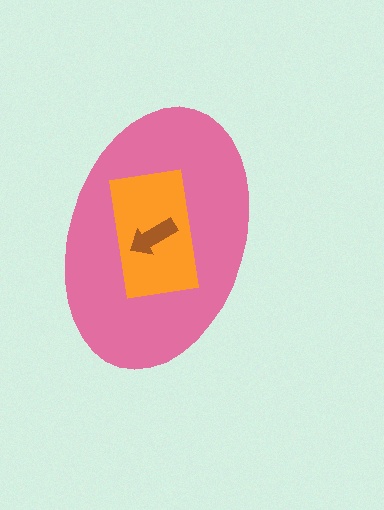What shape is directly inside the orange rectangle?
The brown arrow.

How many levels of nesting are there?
3.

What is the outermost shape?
The pink ellipse.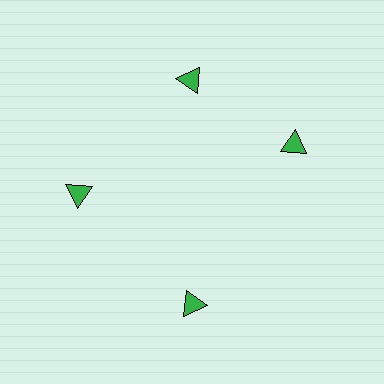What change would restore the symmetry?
The symmetry would be restored by rotating it back into even spacing with its neighbors so that all 4 triangles sit at equal angles and equal distance from the center.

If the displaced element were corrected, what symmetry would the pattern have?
It would have 4-fold rotational symmetry — the pattern would map onto itself every 90 degrees.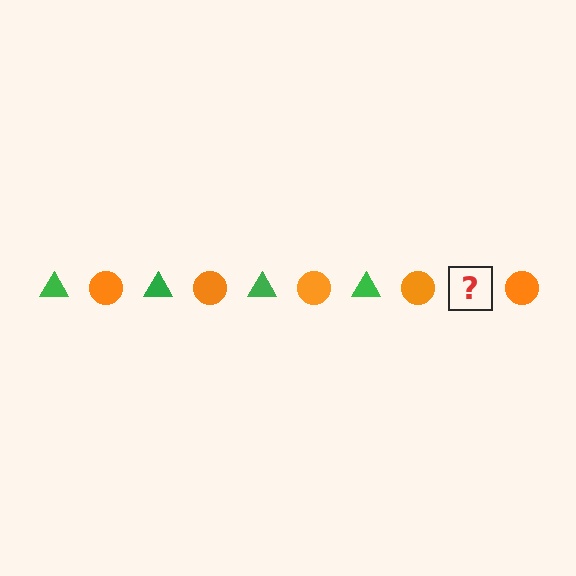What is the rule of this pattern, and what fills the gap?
The rule is that the pattern alternates between green triangle and orange circle. The gap should be filled with a green triangle.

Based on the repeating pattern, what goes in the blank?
The blank should be a green triangle.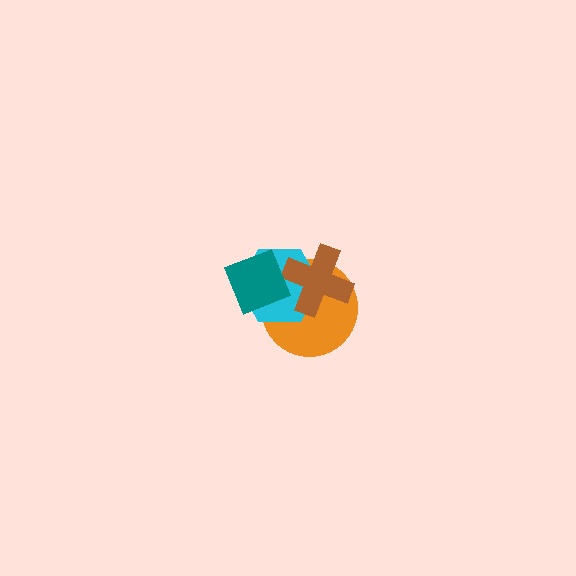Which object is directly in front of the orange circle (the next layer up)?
The cyan hexagon is directly in front of the orange circle.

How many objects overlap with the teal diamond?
3 objects overlap with the teal diamond.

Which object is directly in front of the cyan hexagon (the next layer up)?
The brown cross is directly in front of the cyan hexagon.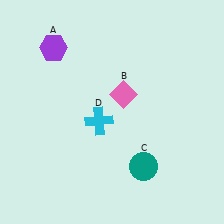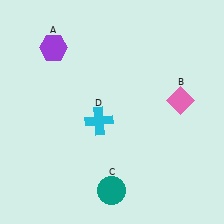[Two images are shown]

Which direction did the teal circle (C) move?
The teal circle (C) moved left.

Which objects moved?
The objects that moved are: the pink diamond (B), the teal circle (C).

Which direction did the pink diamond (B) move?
The pink diamond (B) moved right.